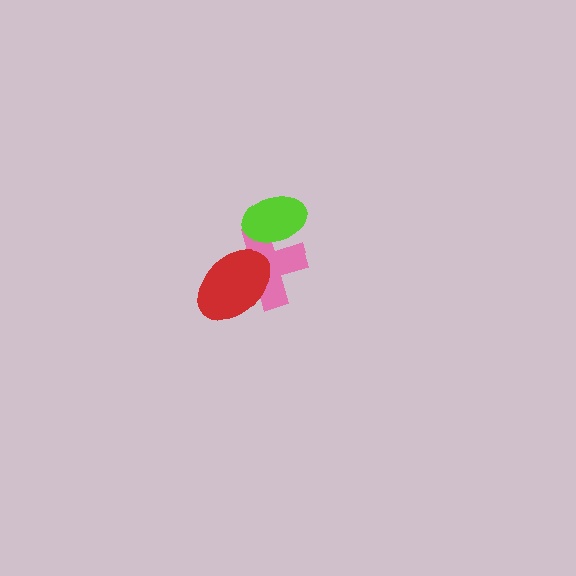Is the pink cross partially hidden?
Yes, it is partially covered by another shape.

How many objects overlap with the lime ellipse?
1 object overlaps with the lime ellipse.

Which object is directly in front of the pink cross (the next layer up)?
The lime ellipse is directly in front of the pink cross.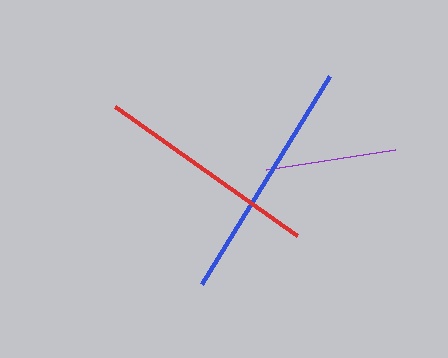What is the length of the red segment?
The red segment is approximately 222 pixels long.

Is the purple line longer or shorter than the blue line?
The blue line is longer than the purple line.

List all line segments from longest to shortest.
From longest to shortest: blue, red, purple.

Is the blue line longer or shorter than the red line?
The blue line is longer than the red line.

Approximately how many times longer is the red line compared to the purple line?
The red line is approximately 1.7 times the length of the purple line.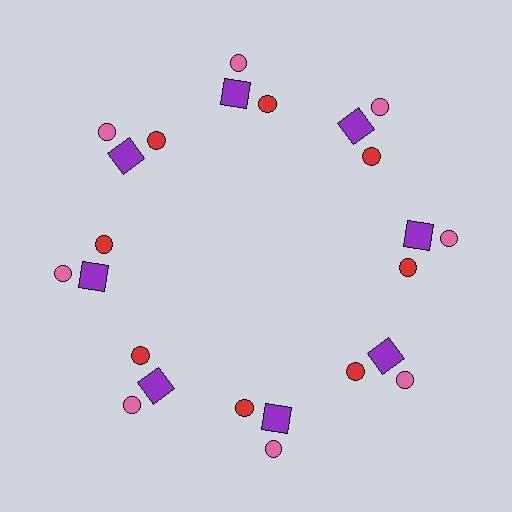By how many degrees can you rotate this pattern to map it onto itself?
The pattern maps onto itself every 45 degrees of rotation.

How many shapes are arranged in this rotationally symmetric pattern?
There are 24 shapes, arranged in 8 groups of 3.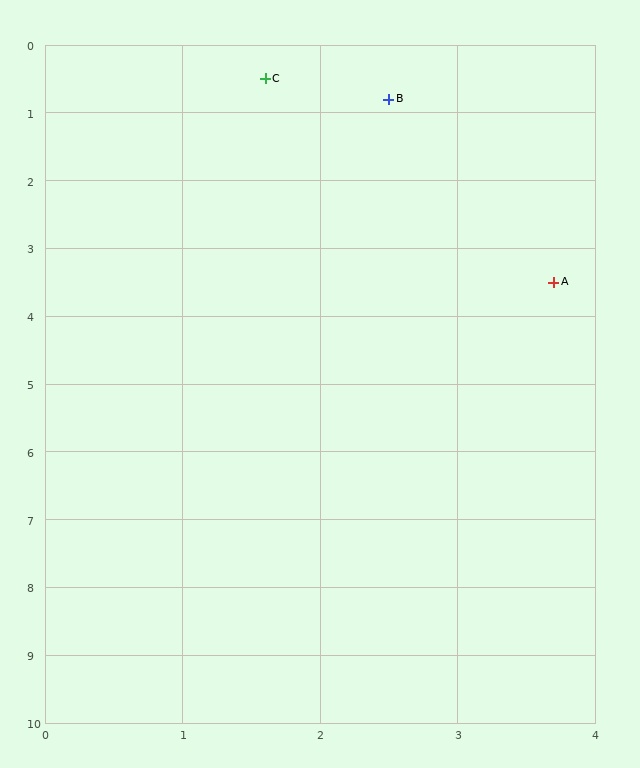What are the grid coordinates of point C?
Point C is at approximately (1.6, 0.5).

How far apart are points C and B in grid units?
Points C and B are about 0.9 grid units apart.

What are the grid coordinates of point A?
Point A is at approximately (3.7, 3.5).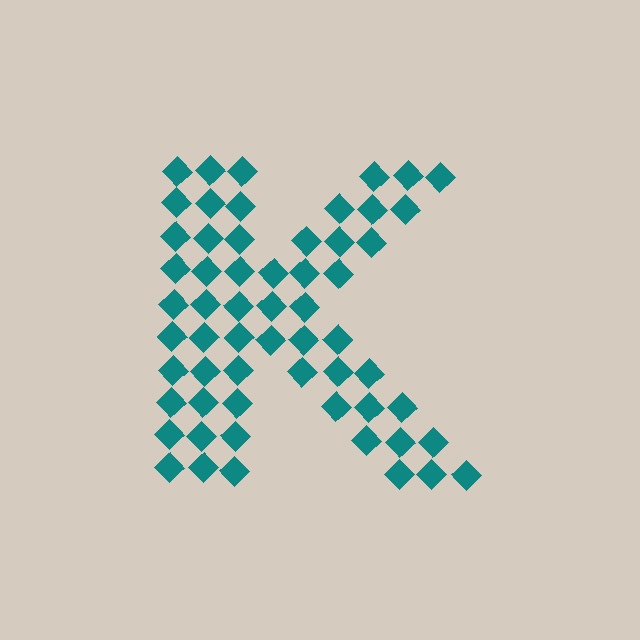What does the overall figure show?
The overall figure shows the letter K.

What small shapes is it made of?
It is made of small diamonds.